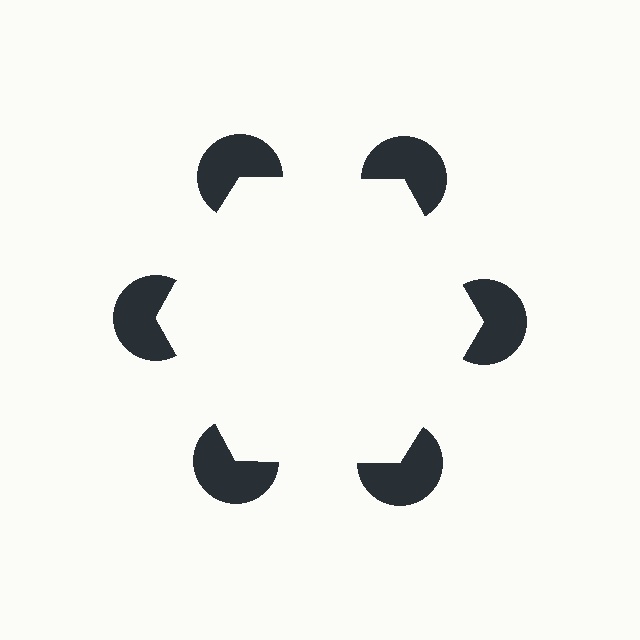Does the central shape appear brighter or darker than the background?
It typically appears slightly brighter than the background, even though no actual brightness change is drawn.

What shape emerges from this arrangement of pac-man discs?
An illusory hexagon — its edges are inferred from the aligned wedge cuts in the pac-man discs, not physically drawn.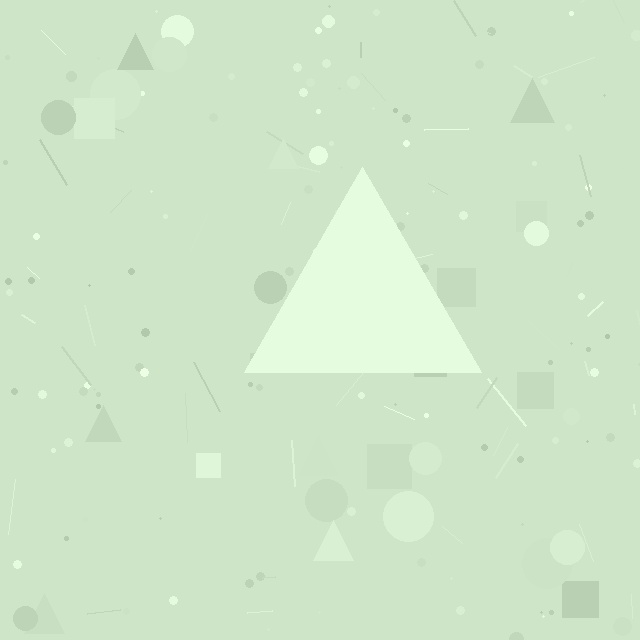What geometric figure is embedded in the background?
A triangle is embedded in the background.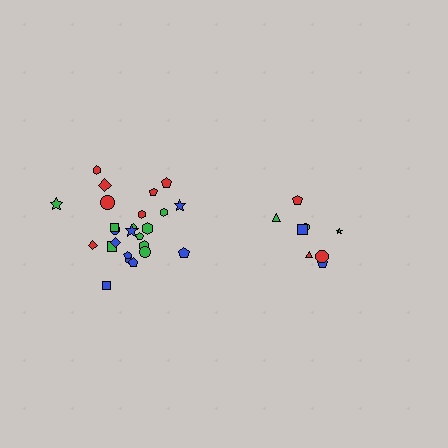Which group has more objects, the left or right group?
The left group.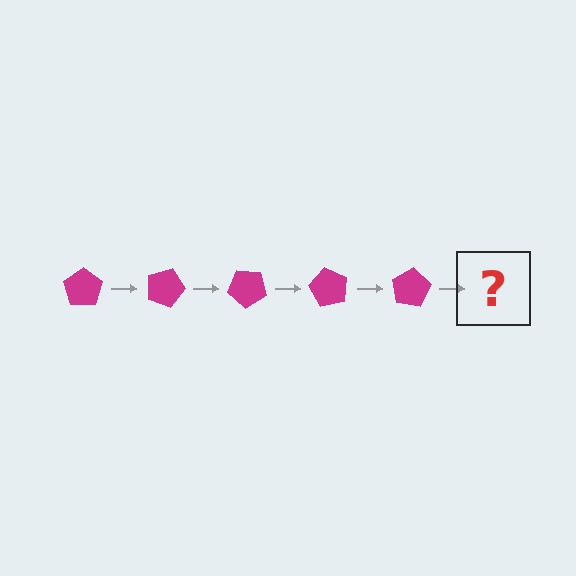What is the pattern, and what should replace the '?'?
The pattern is that the pentagon rotates 20 degrees each step. The '?' should be a magenta pentagon rotated 100 degrees.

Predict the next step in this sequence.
The next step is a magenta pentagon rotated 100 degrees.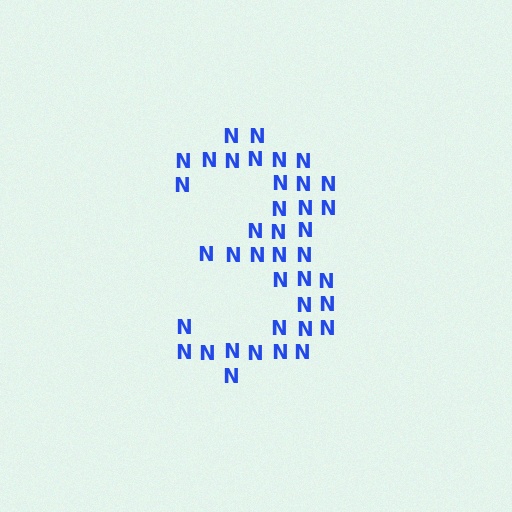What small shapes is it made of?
It is made of small letter N's.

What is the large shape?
The large shape is the digit 3.